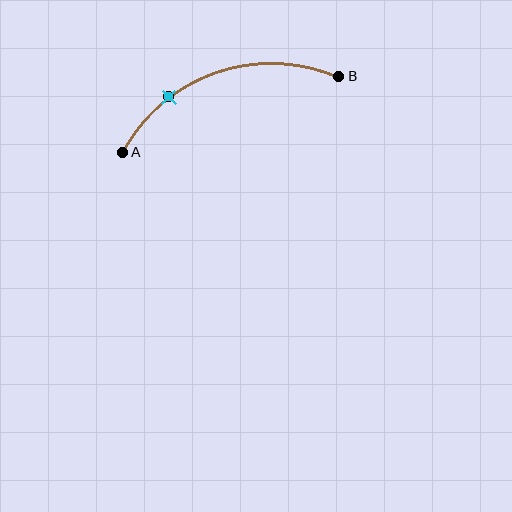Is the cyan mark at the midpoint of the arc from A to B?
No. The cyan mark lies on the arc but is closer to endpoint A. The arc midpoint would be at the point on the curve equidistant along the arc from both A and B.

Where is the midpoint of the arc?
The arc midpoint is the point on the curve farthest from the straight line joining A and B. It sits above that line.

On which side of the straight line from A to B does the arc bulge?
The arc bulges above the straight line connecting A and B.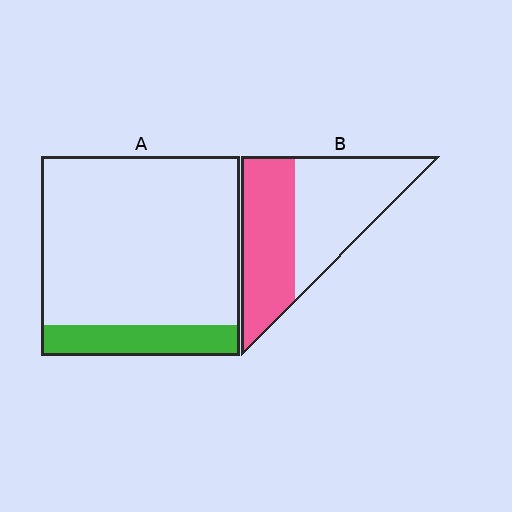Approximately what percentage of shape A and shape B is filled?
A is approximately 15% and B is approximately 45%.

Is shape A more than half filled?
No.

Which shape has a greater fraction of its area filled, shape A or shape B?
Shape B.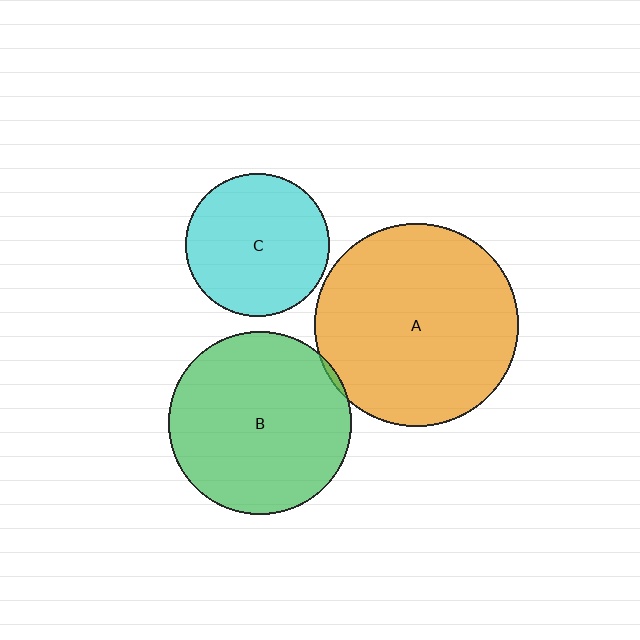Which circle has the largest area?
Circle A (orange).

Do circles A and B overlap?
Yes.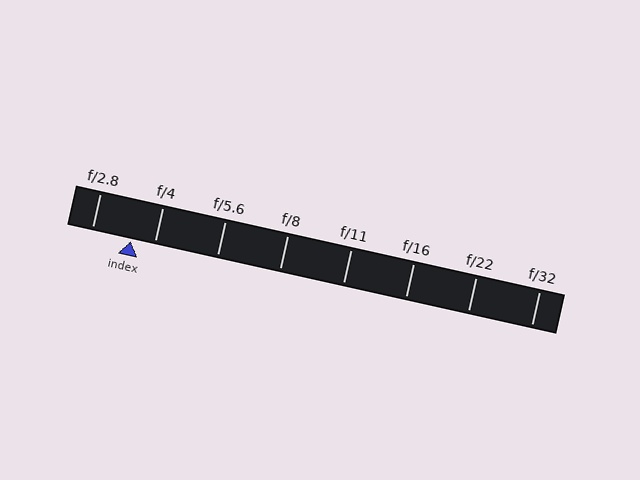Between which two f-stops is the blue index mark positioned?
The index mark is between f/2.8 and f/4.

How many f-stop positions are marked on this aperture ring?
There are 8 f-stop positions marked.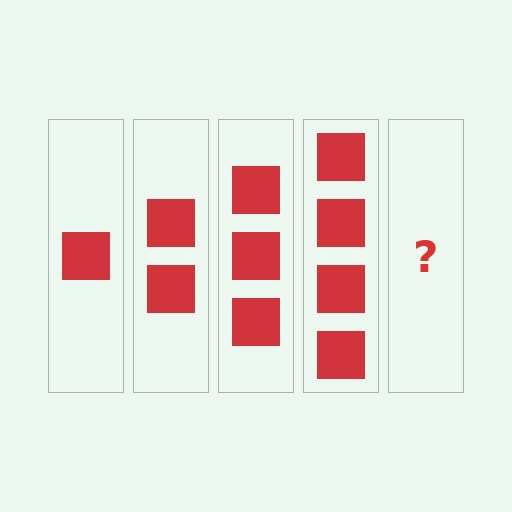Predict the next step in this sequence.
The next step is 5 squares.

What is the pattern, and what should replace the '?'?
The pattern is that each step adds one more square. The '?' should be 5 squares.